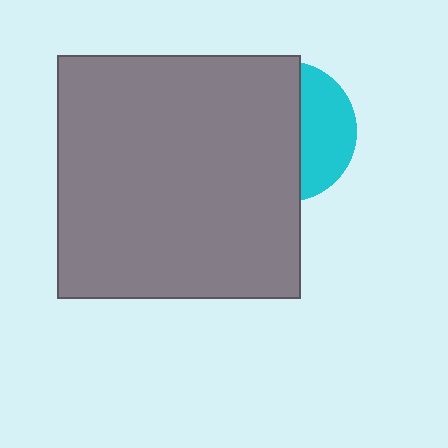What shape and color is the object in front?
The object in front is a gray square.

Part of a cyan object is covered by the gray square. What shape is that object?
It is a circle.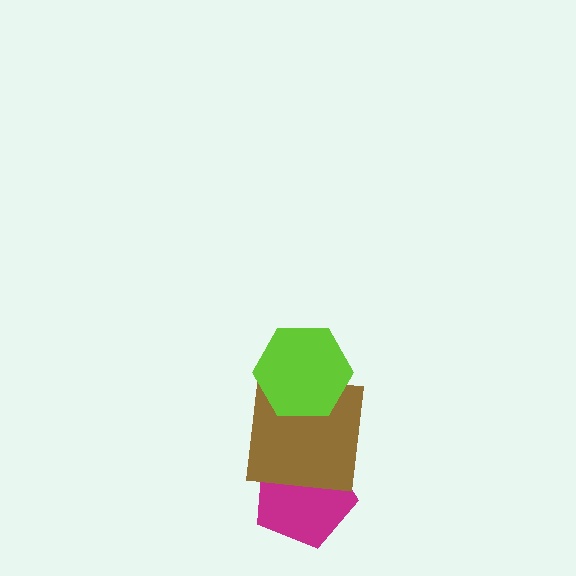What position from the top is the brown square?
The brown square is 2nd from the top.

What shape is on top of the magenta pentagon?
The brown square is on top of the magenta pentagon.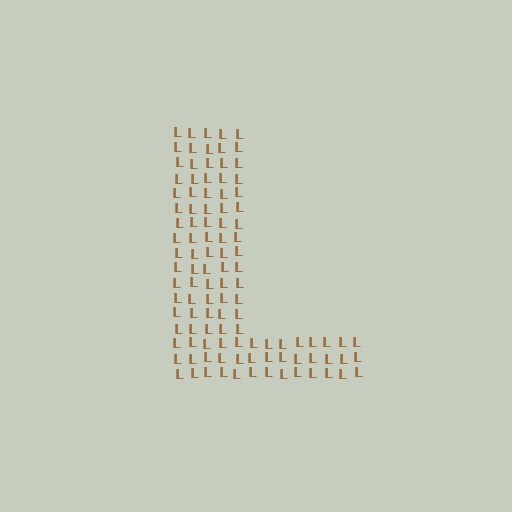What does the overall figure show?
The overall figure shows the letter L.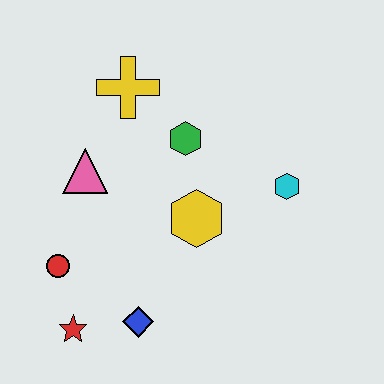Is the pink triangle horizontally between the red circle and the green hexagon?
Yes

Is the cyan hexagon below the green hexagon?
Yes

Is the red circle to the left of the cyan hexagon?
Yes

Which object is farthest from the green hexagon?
The red star is farthest from the green hexagon.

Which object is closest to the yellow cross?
The green hexagon is closest to the yellow cross.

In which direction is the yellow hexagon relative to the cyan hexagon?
The yellow hexagon is to the left of the cyan hexagon.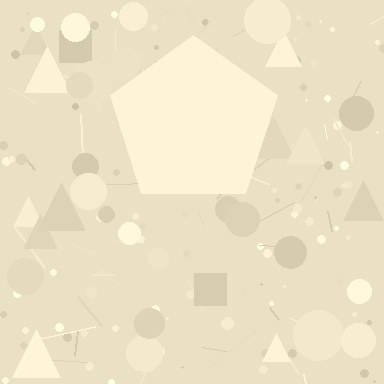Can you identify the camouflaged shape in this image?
The camouflaged shape is a pentagon.